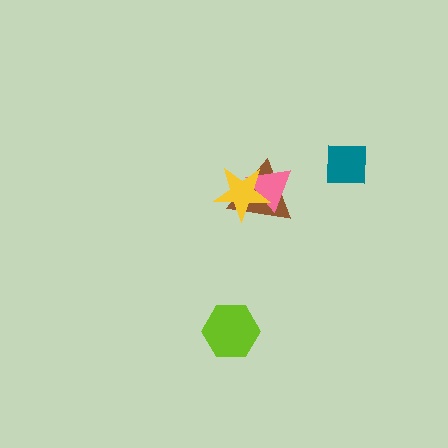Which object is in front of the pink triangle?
The yellow star is in front of the pink triangle.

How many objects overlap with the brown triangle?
2 objects overlap with the brown triangle.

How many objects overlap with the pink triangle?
2 objects overlap with the pink triangle.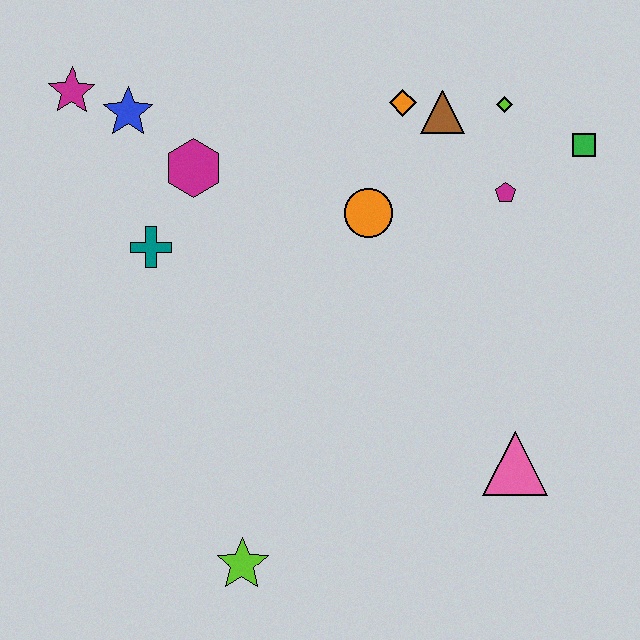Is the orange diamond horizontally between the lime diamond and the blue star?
Yes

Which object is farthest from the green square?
The lime star is farthest from the green square.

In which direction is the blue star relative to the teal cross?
The blue star is above the teal cross.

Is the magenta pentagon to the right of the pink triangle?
No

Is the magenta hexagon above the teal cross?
Yes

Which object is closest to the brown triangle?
The orange diamond is closest to the brown triangle.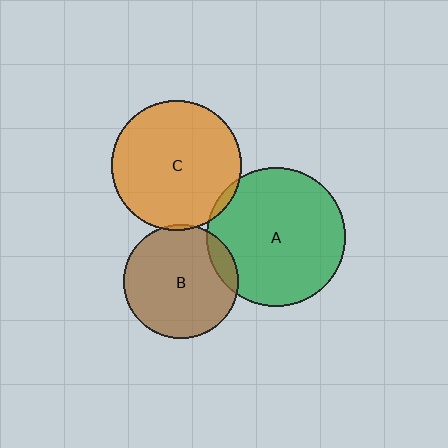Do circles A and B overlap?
Yes.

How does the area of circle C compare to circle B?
Approximately 1.3 times.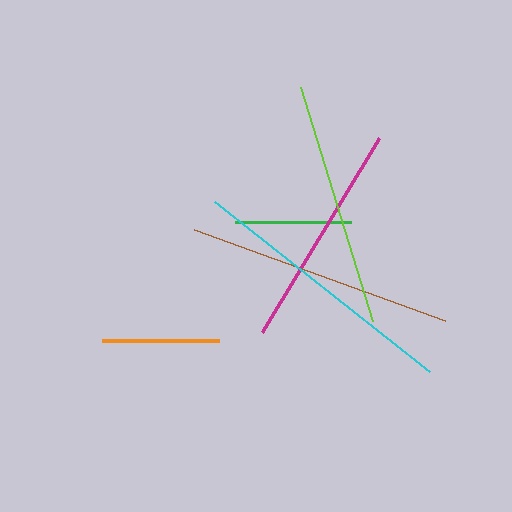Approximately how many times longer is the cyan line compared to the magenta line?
The cyan line is approximately 1.2 times the length of the magenta line.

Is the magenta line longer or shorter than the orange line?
The magenta line is longer than the orange line.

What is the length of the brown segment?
The brown segment is approximately 266 pixels long.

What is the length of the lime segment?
The lime segment is approximately 245 pixels long.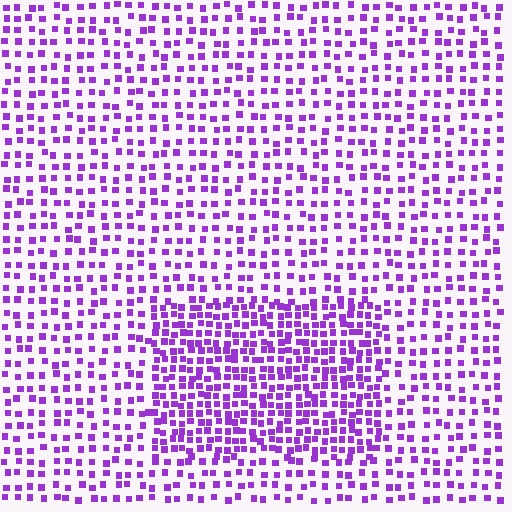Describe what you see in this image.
The image contains small purple elements arranged at two different densities. A rectangle-shaped region is visible where the elements are more densely packed than the surrounding area.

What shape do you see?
I see a rectangle.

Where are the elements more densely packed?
The elements are more densely packed inside the rectangle boundary.